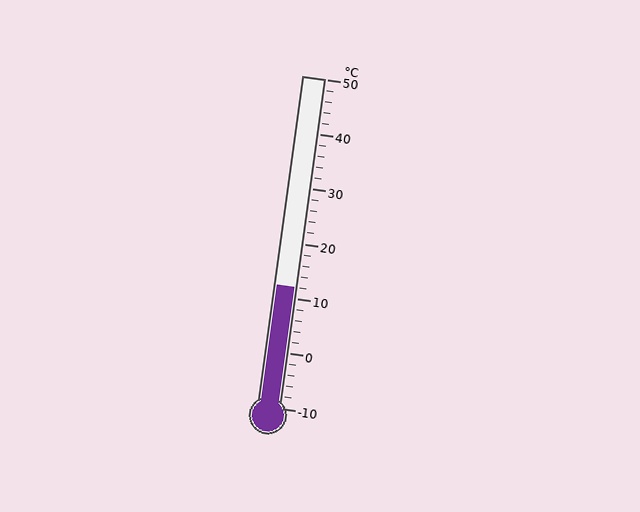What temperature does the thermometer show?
The thermometer shows approximately 12°C.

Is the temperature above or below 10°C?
The temperature is above 10°C.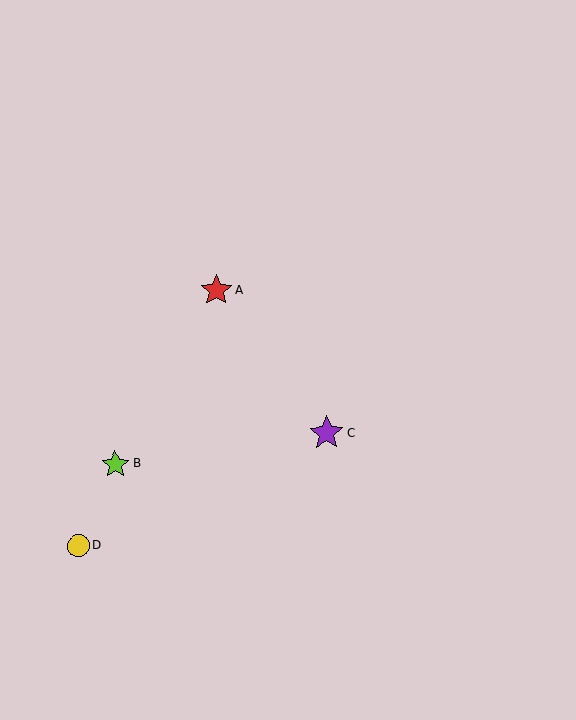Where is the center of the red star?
The center of the red star is at (216, 290).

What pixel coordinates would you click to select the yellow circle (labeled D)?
Click at (78, 546) to select the yellow circle D.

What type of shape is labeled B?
Shape B is a lime star.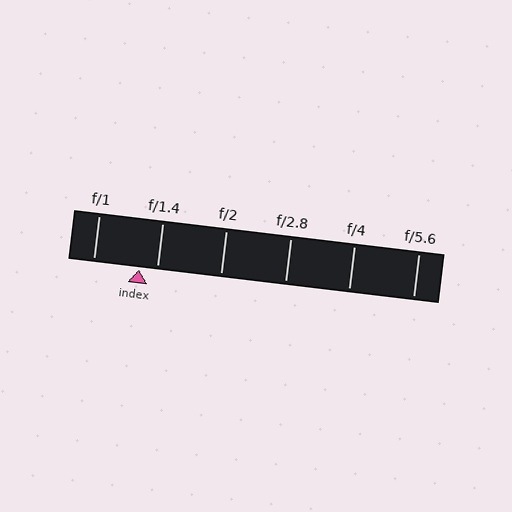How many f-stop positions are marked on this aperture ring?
There are 6 f-stop positions marked.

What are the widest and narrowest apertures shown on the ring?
The widest aperture shown is f/1 and the narrowest is f/5.6.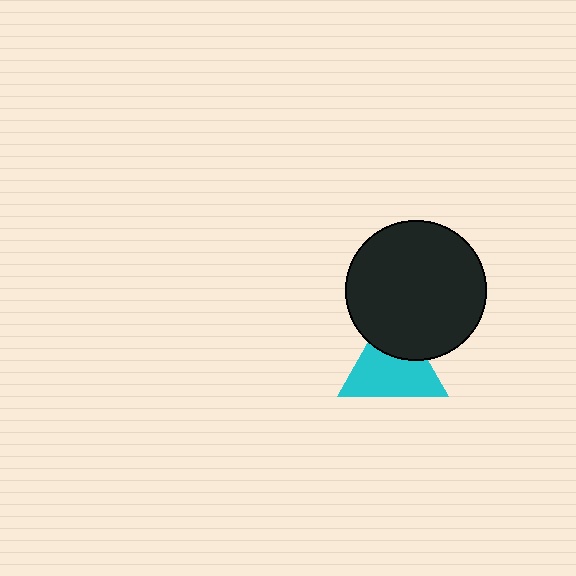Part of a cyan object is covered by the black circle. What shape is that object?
It is a triangle.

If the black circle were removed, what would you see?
You would see the complete cyan triangle.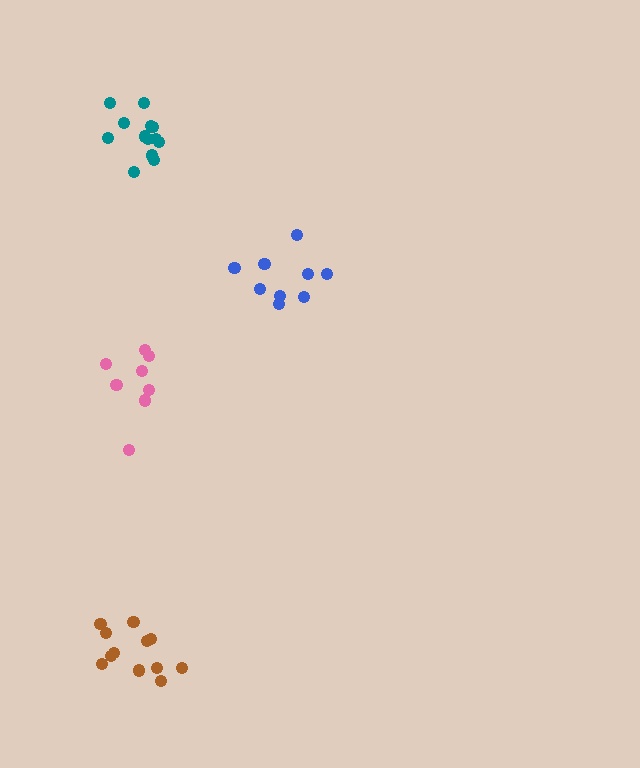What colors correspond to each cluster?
The clusters are colored: teal, blue, pink, brown.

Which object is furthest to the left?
The brown cluster is leftmost.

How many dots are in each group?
Group 1: 13 dots, Group 2: 9 dots, Group 3: 8 dots, Group 4: 12 dots (42 total).